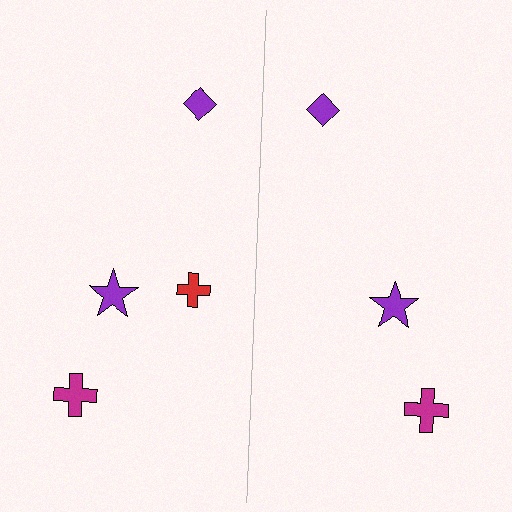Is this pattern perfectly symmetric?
No, the pattern is not perfectly symmetric. A red cross is missing from the right side.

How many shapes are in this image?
There are 7 shapes in this image.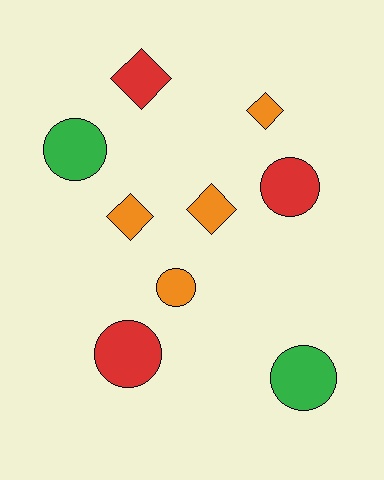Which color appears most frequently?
Orange, with 4 objects.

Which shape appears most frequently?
Circle, with 5 objects.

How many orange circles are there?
There is 1 orange circle.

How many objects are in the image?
There are 9 objects.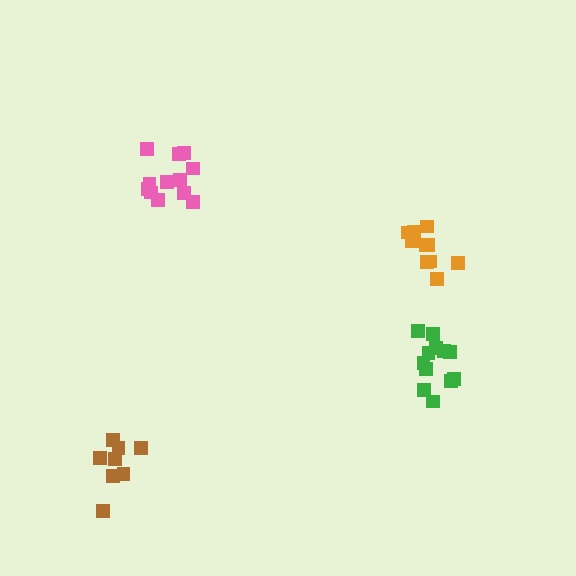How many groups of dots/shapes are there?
There are 4 groups.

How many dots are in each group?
Group 1: 12 dots, Group 2: 10 dots, Group 3: 12 dots, Group 4: 8 dots (42 total).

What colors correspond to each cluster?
The clusters are colored: green, orange, pink, brown.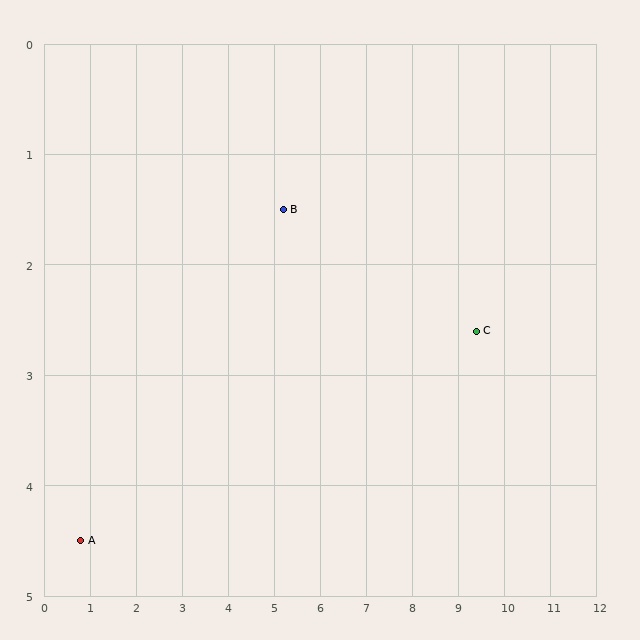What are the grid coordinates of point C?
Point C is at approximately (9.4, 2.6).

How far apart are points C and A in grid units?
Points C and A are about 8.8 grid units apart.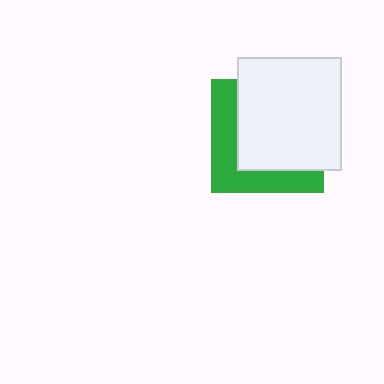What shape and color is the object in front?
The object in front is a white rectangle.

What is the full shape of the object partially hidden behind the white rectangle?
The partially hidden object is a green square.